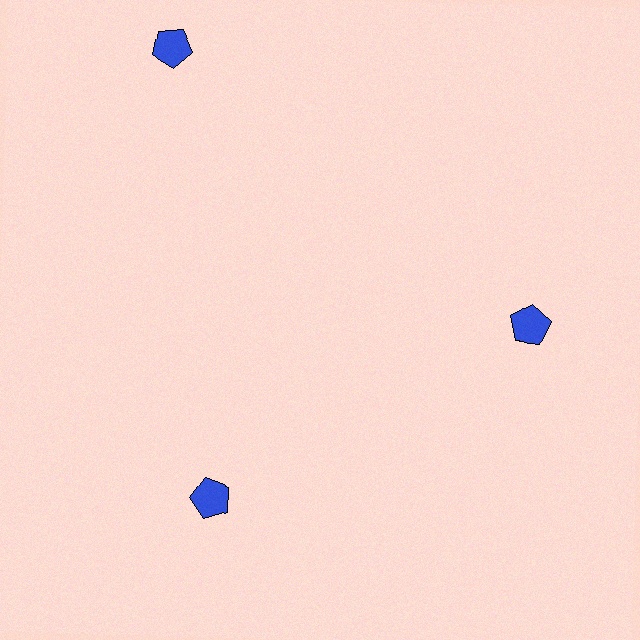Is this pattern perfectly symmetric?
No. The 3 blue pentagons are arranged in a ring, but one element near the 11 o'clock position is pushed outward from the center, breaking the 3-fold rotational symmetry.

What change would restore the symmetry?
The symmetry would be restored by moving it inward, back onto the ring so that all 3 pentagons sit at equal angles and equal distance from the center.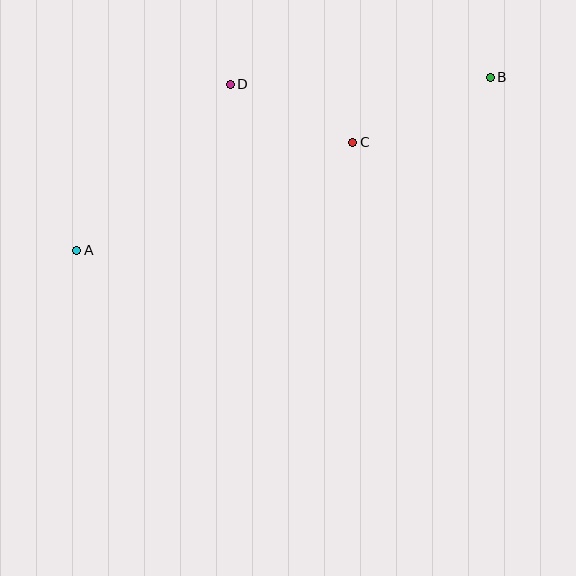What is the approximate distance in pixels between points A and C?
The distance between A and C is approximately 296 pixels.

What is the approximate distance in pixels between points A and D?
The distance between A and D is approximately 226 pixels.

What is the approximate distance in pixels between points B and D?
The distance between B and D is approximately 260 pixels.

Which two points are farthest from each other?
Points A and B are farthest from each other.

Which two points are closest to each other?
Points C and D are closest to each other.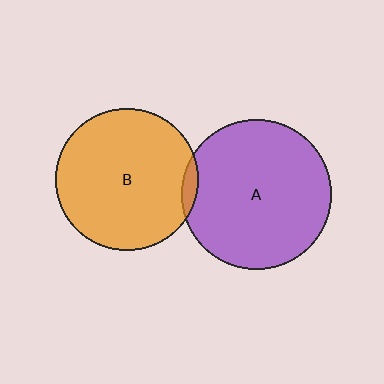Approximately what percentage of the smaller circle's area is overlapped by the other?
Approximately 5%.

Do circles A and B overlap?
Yes.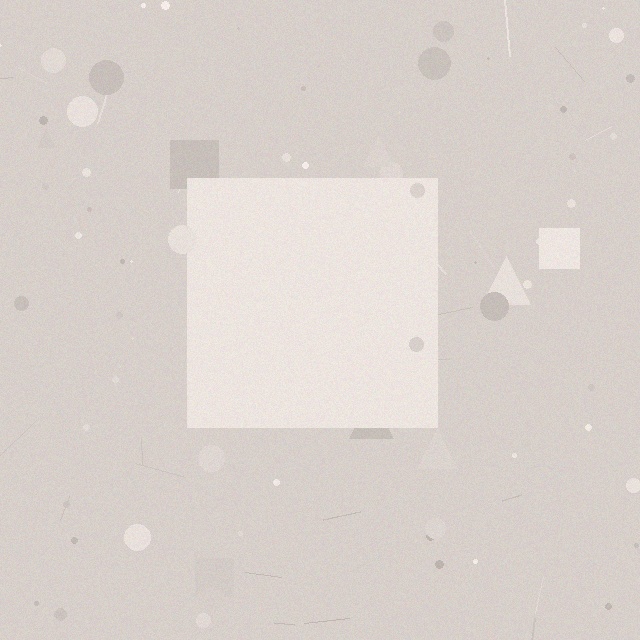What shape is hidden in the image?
A square is hidden in the image.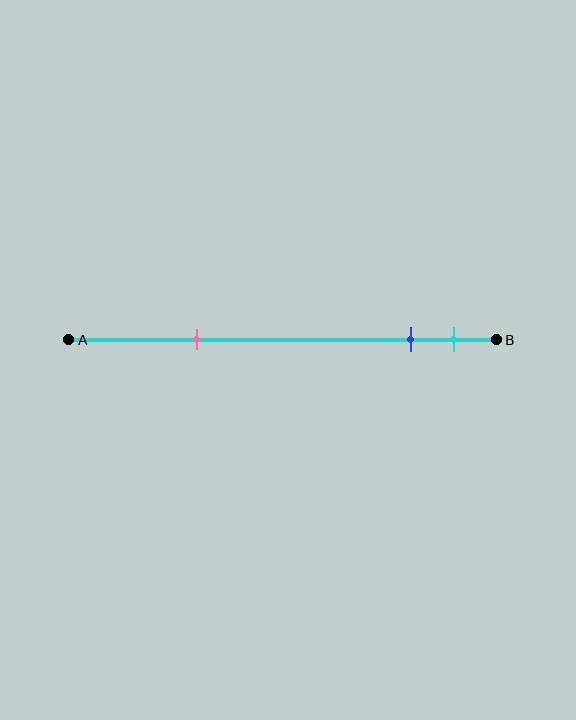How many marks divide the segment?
There are 3 marks dividing the segment.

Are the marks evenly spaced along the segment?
No, the marks are not evenly spaced.